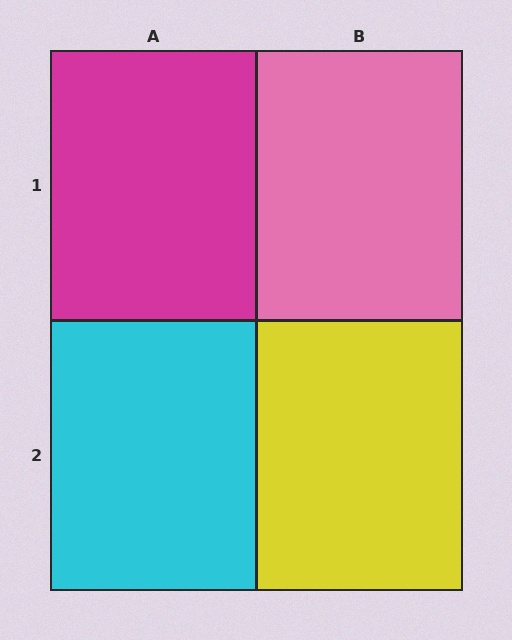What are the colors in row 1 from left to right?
Magenta, pink.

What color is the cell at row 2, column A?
Cyan.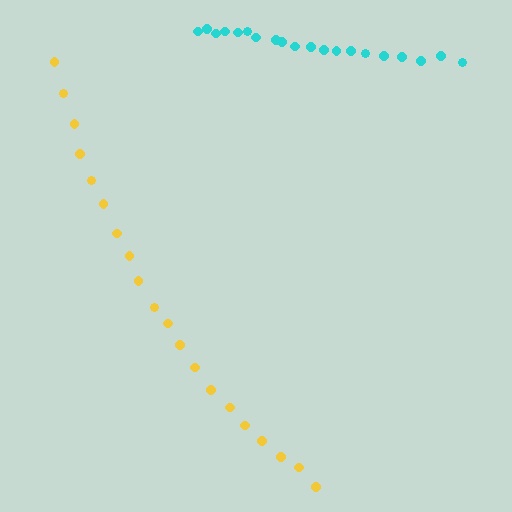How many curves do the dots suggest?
There are 2 distinct paths.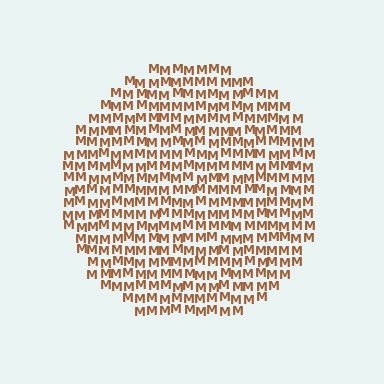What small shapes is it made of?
It is made of small letter M's.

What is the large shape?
The large shape is a circle.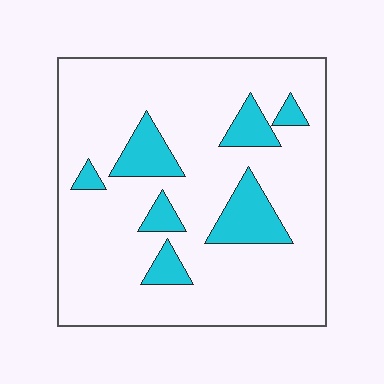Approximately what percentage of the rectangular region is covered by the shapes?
Approximately 15%.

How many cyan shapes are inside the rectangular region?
7.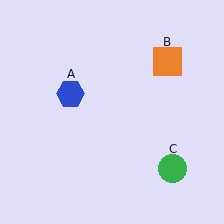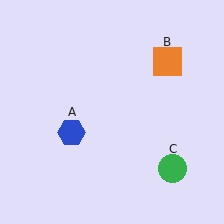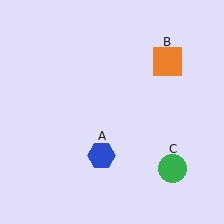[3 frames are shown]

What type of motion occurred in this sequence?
The blue hexagon (object A) rotated counterclockwise around the center of the scene.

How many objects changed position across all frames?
1 object changed position: blue hexagon (object A).